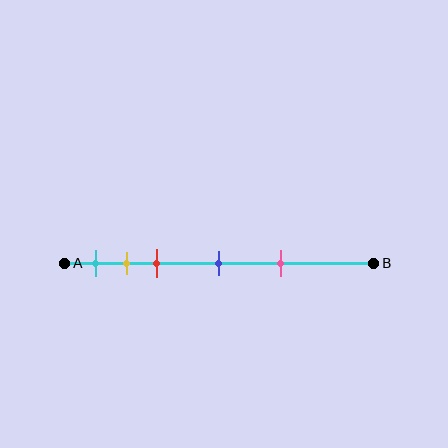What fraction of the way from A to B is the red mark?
The red mark is approximately 30% (0.3) of the way from A to B.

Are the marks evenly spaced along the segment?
No, the marks are not evenly spaced.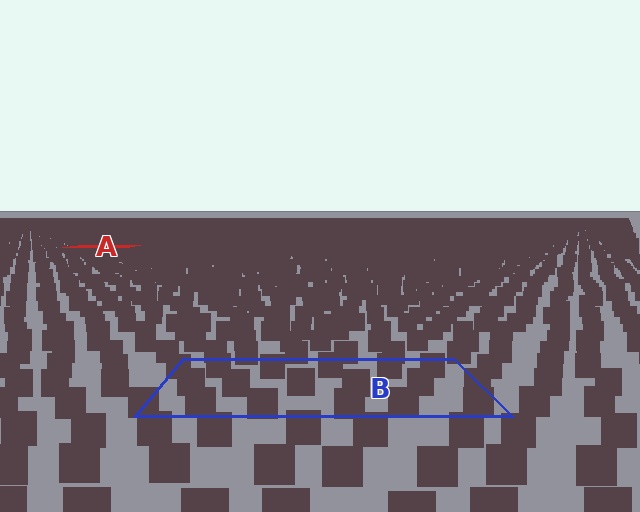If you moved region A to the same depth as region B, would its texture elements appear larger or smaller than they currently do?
They would appear larger. At a closer depth, the same texture elements are projected at a bigger on-screen size.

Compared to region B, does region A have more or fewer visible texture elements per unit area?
Region A has more texture elements per unit area — they are packed more densely because it is farther away.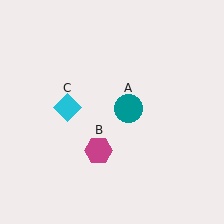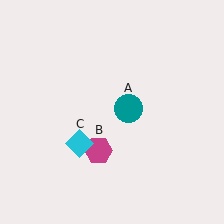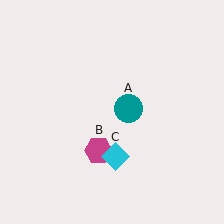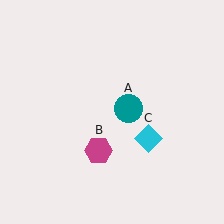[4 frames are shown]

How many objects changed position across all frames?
1 object changed position: cyan diamond (object C).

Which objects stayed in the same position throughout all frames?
Teal circle (object A) and magenta hexagon (object B) remained stationary.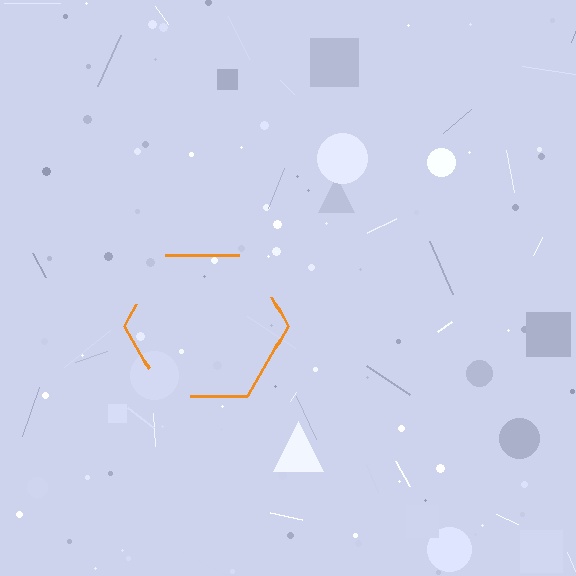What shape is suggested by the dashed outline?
The dashed outline suggests a hexagon.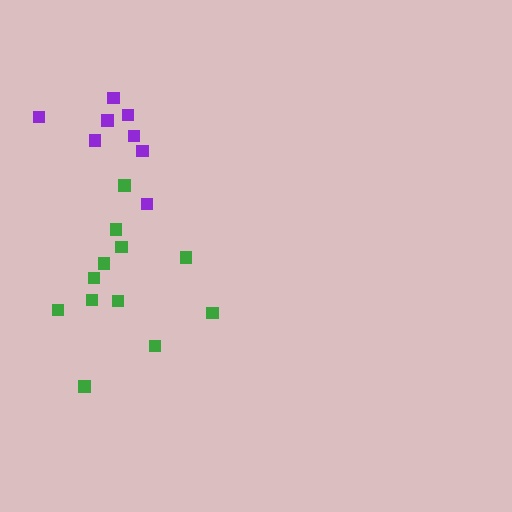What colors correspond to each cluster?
The clusters are colored: green, purple.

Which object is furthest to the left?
The purple cluster is leftmost.